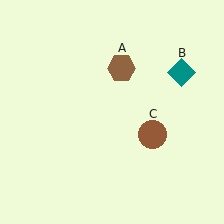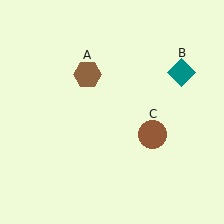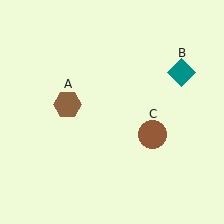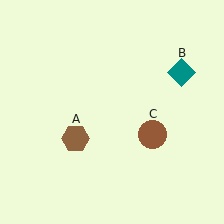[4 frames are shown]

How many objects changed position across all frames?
1 object changed position: brown hexagon (object A).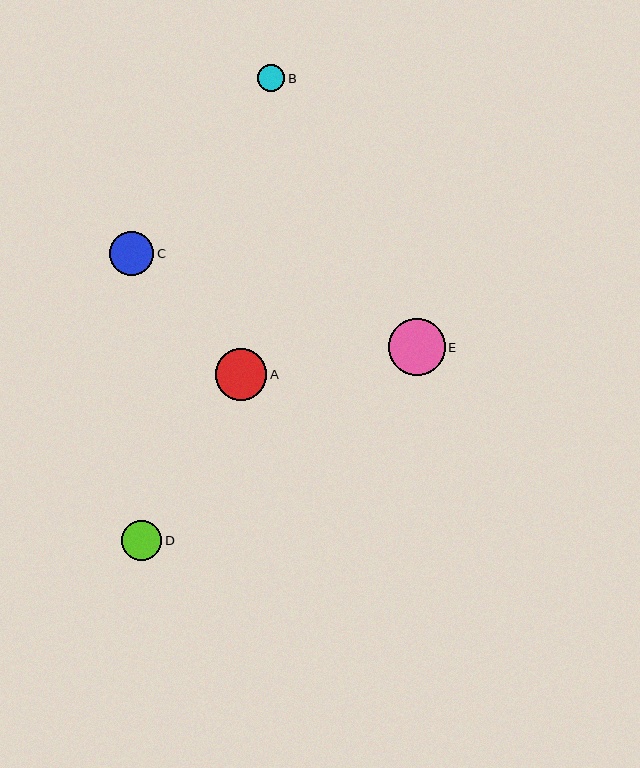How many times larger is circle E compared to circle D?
Circle E is approximately 1.4 times the size of circle D.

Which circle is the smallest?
Circle B is the smallest with a size of approximately 27 pixels.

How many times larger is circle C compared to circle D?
Circle C is approximately 1.1 times the size of circle D.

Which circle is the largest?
Circle E is the largest with a size of approximately 57 pixels.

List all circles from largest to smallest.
From largest to smallest: E, A, C, D, B.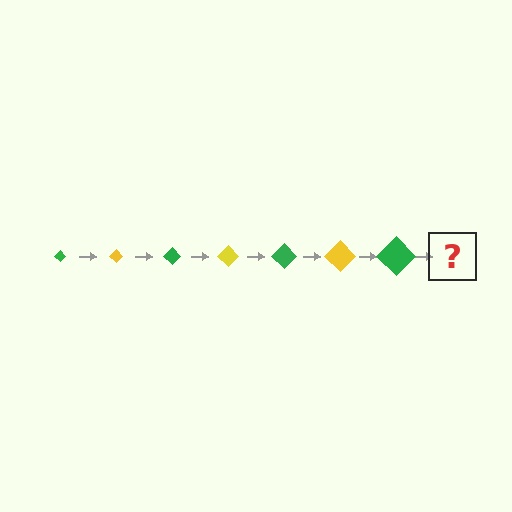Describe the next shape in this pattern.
It should be a yellow diamond, larger than the previous one.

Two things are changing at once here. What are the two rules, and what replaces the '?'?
The two rules are that the diamond grows larger each step and the color cycles through green and yellow. The '?' should be a yellow diamond, larger than the previous one.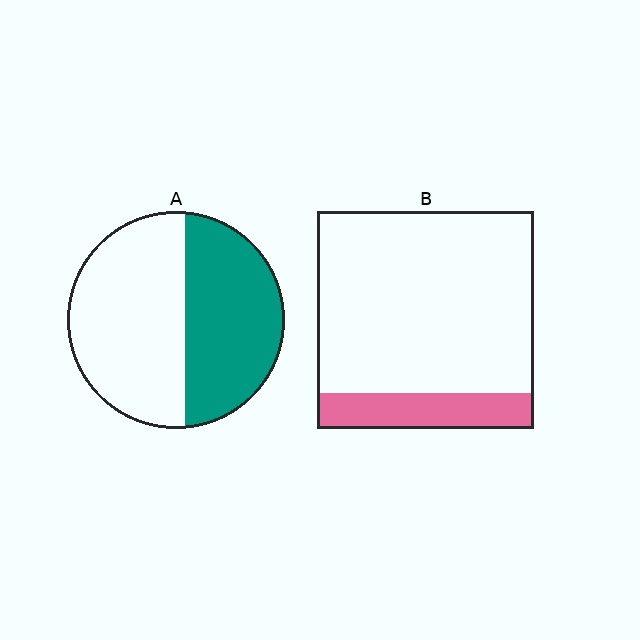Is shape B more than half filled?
No.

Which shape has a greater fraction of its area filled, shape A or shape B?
Shape A.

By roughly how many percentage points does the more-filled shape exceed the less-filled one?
By roughly 30 percentage points (A over B).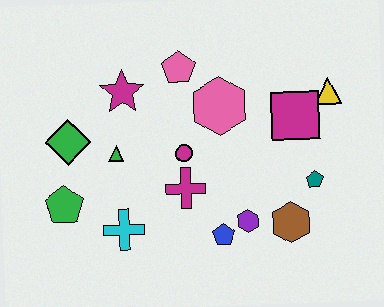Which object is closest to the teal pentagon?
The brown hexagon is closest to the teal pentagon.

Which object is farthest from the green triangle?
The yellow triangle is farthest from the green triangle.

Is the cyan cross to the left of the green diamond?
No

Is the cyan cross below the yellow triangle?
Yes